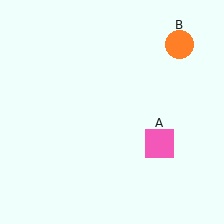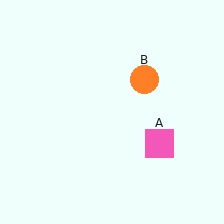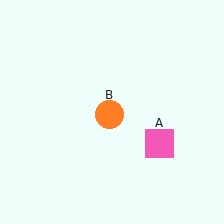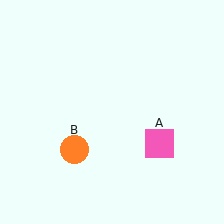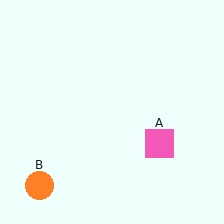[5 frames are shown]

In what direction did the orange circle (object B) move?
The orange circle (object B) moved down and to the left.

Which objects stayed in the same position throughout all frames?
Pink square (object A) remained stationary.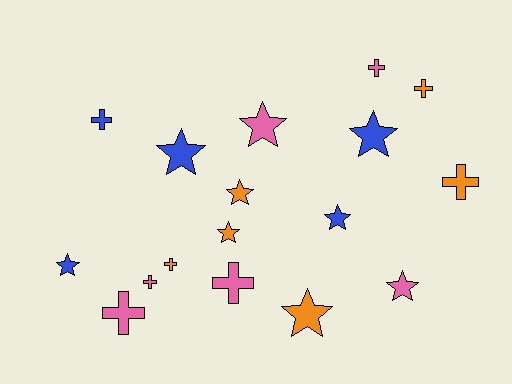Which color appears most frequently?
Pink, with 6 objects.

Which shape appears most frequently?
Star, with 9 objects.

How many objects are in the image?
There are 17 objects.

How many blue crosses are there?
There is 1 blue cross.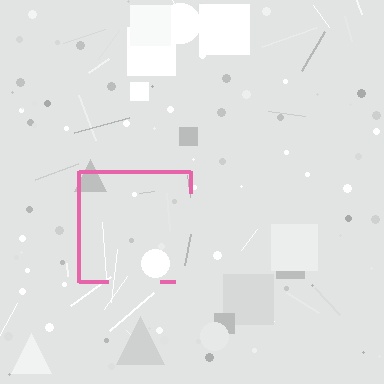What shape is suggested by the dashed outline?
The dashed outline suggests a square.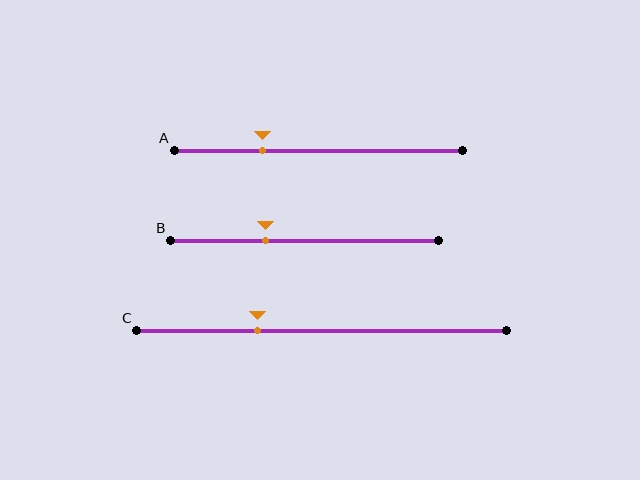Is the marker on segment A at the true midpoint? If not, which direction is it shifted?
No, the marker on segment A is shifted to the left by about 19% of the segment length.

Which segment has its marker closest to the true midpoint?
Segment B has its marker closest to the true midpoint.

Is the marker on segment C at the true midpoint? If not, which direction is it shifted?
No, the marker on segment C is shifted to the left by about 17% of the segment length.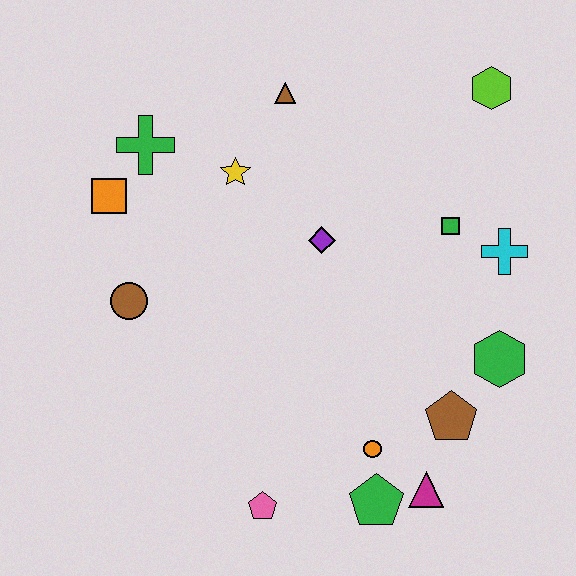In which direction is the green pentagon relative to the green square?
The green pentagon is below the green square.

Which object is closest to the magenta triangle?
The green pentagon is closest to the magenta triangle.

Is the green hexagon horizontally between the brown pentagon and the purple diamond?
No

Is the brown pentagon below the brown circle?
Yes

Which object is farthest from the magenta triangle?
The green cross is farthest from the magenta triangle.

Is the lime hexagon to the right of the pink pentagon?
Yes